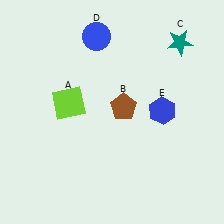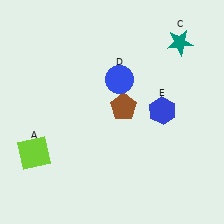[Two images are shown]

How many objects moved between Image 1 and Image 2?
2 objects moved between the two images.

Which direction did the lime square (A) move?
The lime square (A) moved down.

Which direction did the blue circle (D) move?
The blue circle (D) moved down.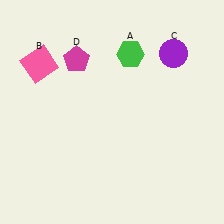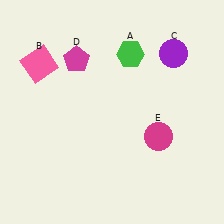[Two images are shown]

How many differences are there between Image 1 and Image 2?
There is 1 difference between the two images.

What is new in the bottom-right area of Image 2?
A magenta circle (E) was added in the bottom-right area of Image 2.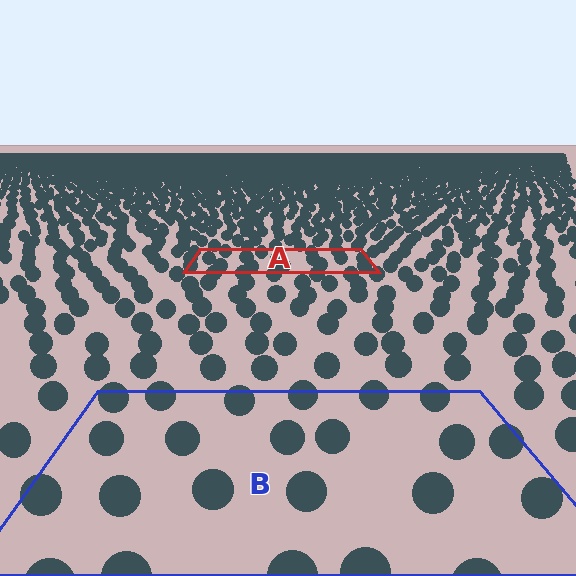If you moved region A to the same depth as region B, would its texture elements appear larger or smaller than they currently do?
They would appear larger. At a closer depth, the same texture elements are projected at a bigger on-screen size.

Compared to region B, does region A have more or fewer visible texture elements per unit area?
Region A has more texture elements per unit area — they are packed more densely because it is farther away.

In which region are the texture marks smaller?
The texture marks are smaller in region A, because it is farther away.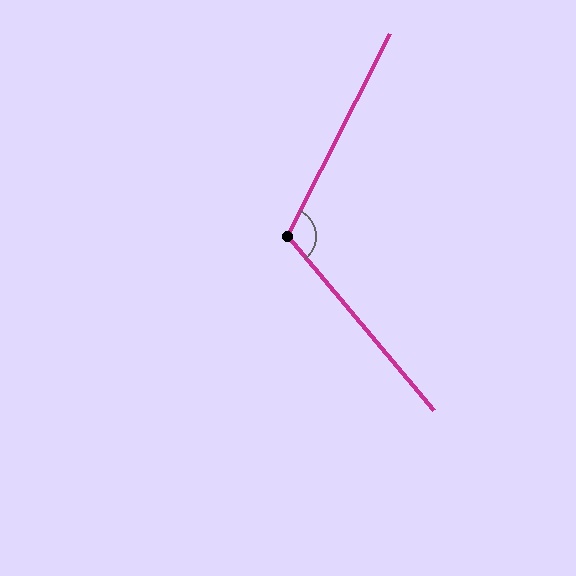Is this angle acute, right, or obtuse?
It is obtuse.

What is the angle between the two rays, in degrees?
Approximately 113 degrees.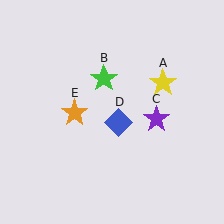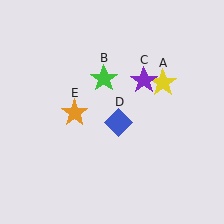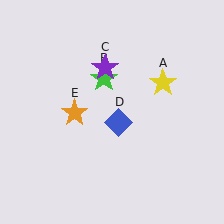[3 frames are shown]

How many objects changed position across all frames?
1 object changed position: purple star (object C).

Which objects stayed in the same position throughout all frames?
Yellow star (object A) and green star (object B) and blue diamond (object D) and orange star (object E) remained stationary.